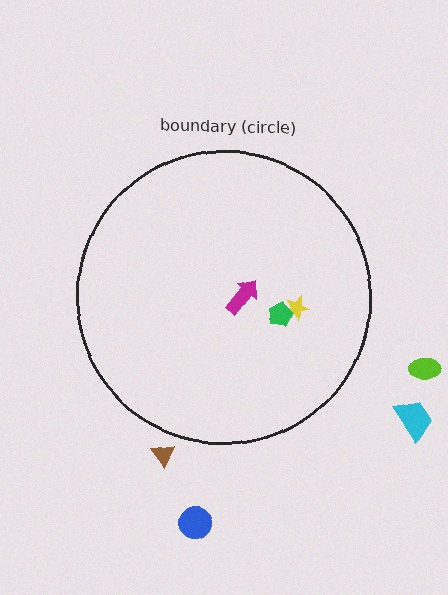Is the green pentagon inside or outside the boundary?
Inside.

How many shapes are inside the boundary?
3 inside, 4 outside.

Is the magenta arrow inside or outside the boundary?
Inside.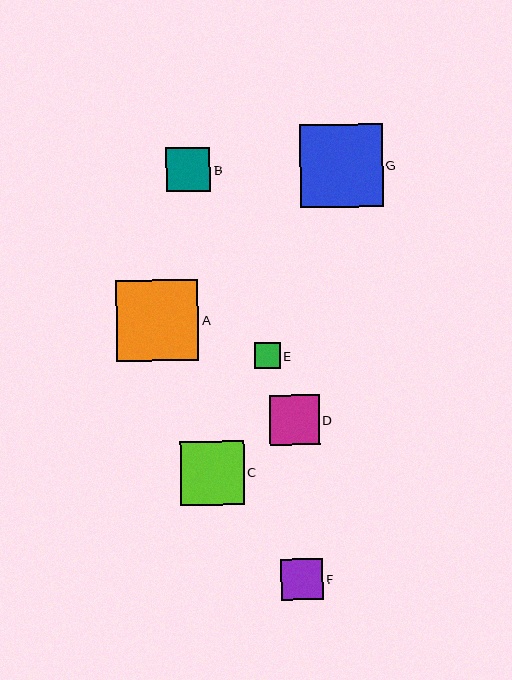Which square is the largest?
Square G is the largest with a size of approximately 83 pixels.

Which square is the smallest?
Square E is the smallest with a size of approximately 26 pixels.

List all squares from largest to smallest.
From largest to smallest: G, A, C, D, B, F, E.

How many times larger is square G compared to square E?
Square G is approximately 3.2 times the size of square E.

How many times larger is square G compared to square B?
Square G is approximately 1.9 times the size of square B.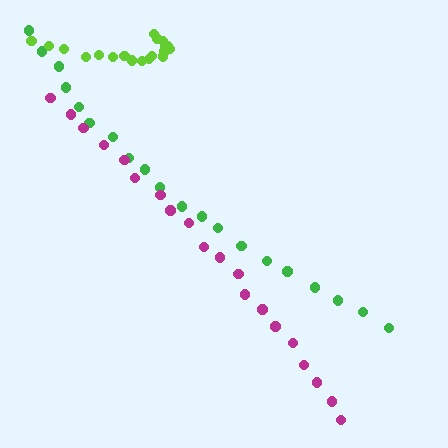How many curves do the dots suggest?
There are 3 distinct paths.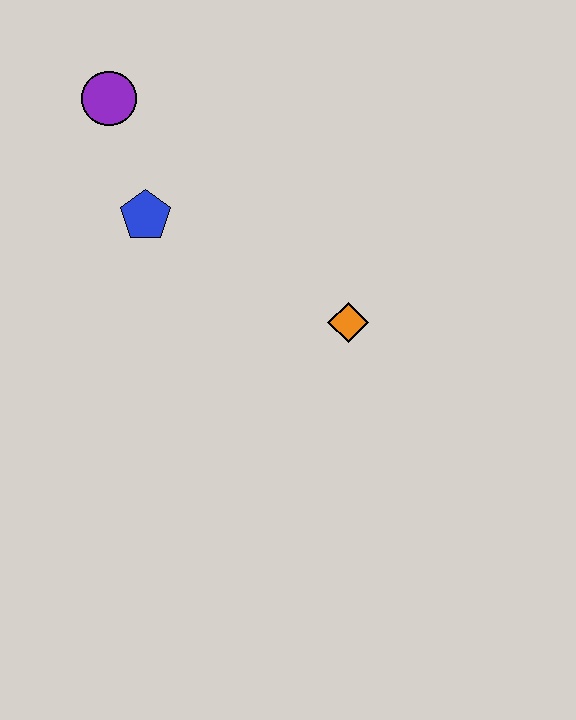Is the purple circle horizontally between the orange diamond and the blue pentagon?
No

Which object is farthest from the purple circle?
The orange diamond is farthest from the purple circle.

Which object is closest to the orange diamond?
The blue pentagon is closest to the orange diamond.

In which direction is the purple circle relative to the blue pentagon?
The purple circle is above the blue pentagon.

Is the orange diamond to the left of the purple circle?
No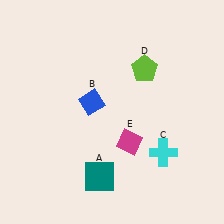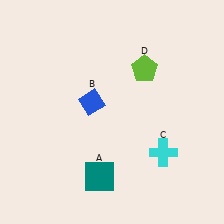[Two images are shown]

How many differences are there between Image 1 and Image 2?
There is 1 difference between the two images.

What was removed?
The magenta diamond (E) was removed in Image 2.